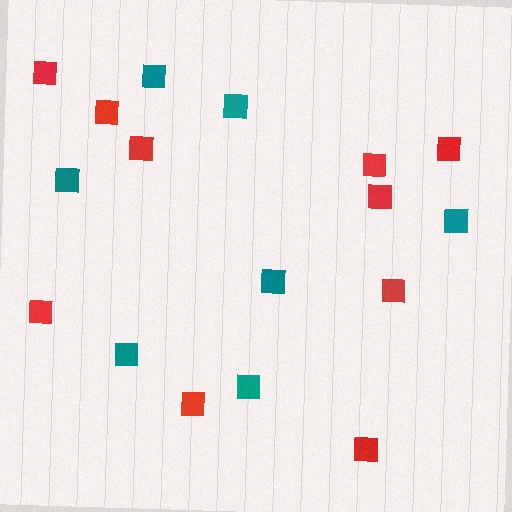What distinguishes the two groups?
There are 2 groups: one group of red squares (10) and one group of teal squares (7).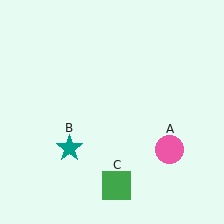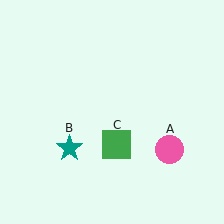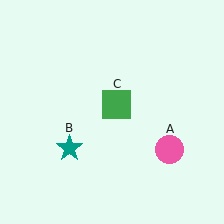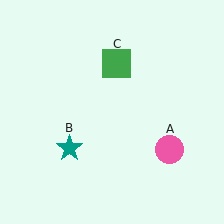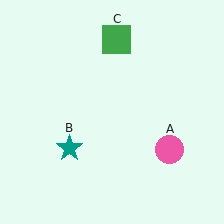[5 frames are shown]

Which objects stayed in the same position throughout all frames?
Pink circle (object A) and teal star (object B) remained stationary.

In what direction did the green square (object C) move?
The green square (object C) moved up.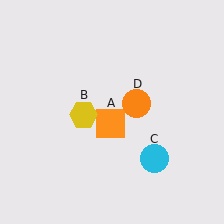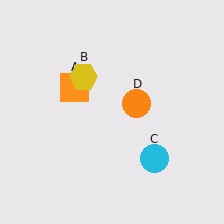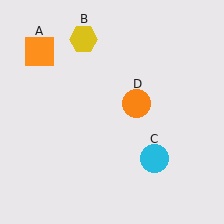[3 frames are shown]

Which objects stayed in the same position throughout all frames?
Cyan circle (object C) and orange circle (object D) remained stationary.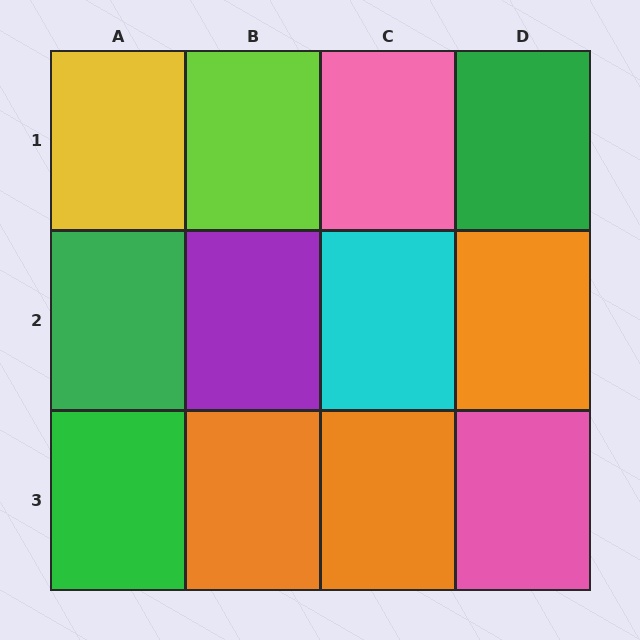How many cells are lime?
1 cell is lime.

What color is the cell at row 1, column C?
Pink.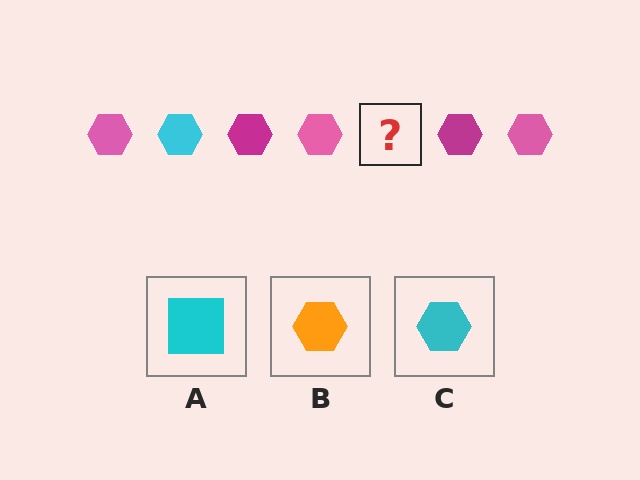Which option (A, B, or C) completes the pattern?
C.